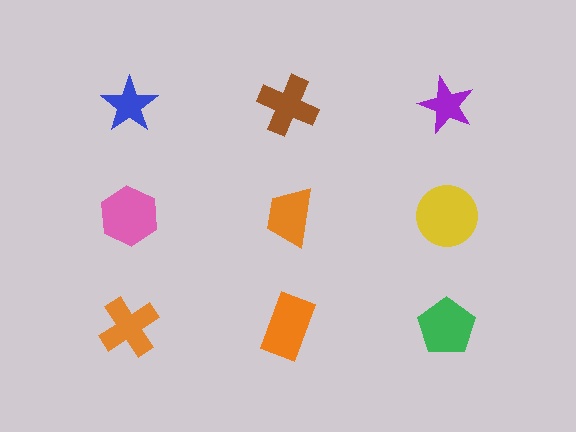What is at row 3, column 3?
A green pentagon.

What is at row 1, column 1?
A blue star.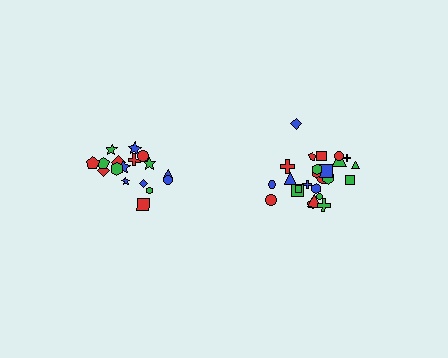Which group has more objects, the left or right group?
The right group.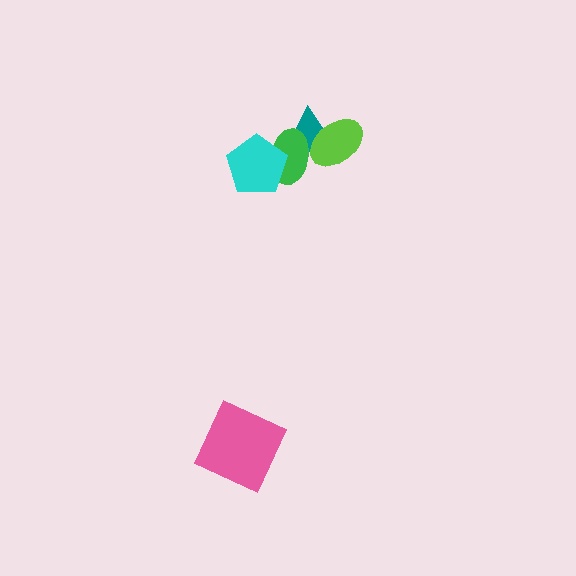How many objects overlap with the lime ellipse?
2 objects overlap with the lime ellipse.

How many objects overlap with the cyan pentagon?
1 object overlaps with the cyan pentagon.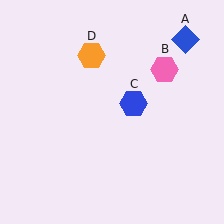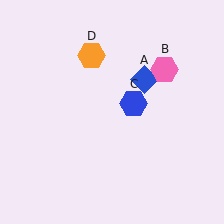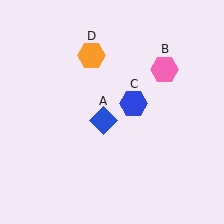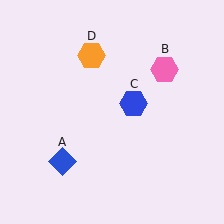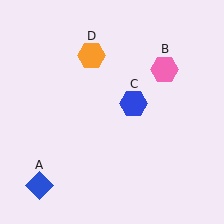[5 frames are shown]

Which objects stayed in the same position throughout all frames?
Pink hexagon (object B) and blue hexagon (object C) and orange hexagon (object D) remained stationary.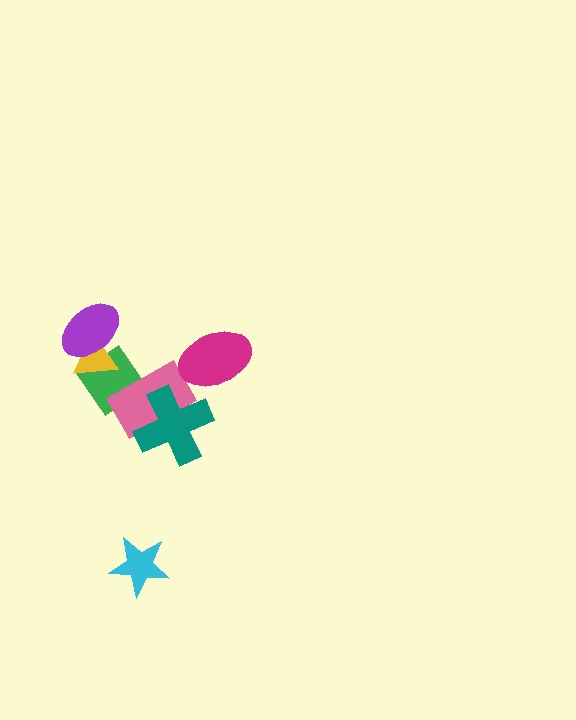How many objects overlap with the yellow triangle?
2 objects overlap with the yellow triangle.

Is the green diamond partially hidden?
Yes, it is partially covered by another shape.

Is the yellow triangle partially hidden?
Yes, it is partially covered by another shape.